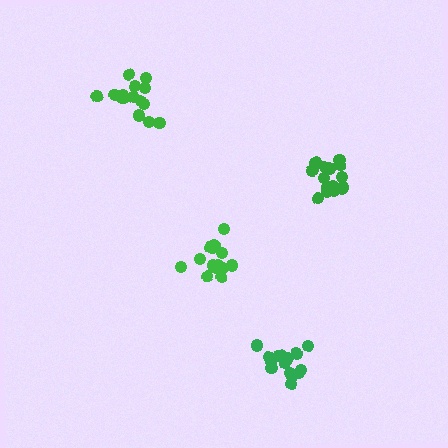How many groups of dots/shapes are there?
There are 4 groups.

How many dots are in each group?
Group 1: 15 dots, Group 2: 15 dots, Group 3: 15 dots, Group 4: 16 dots (61 total).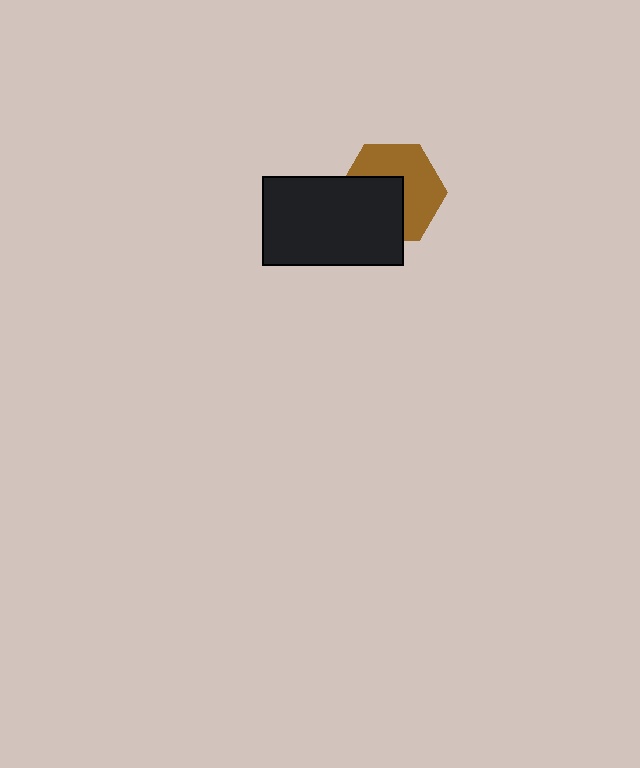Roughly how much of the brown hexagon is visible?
About half of it is visible (roughly 55%).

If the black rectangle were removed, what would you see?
You would see the complete brown hexagon.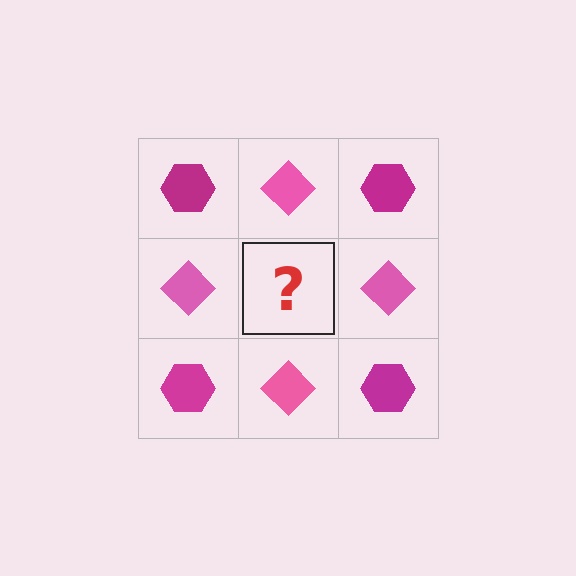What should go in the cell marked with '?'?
The missing cell should contain a magenta hexagon.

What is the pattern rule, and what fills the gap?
The rule is that it alternates magenta hexagon and pink diamond in a checkerboard pattern. The gap should be filled with a magenta hexagon.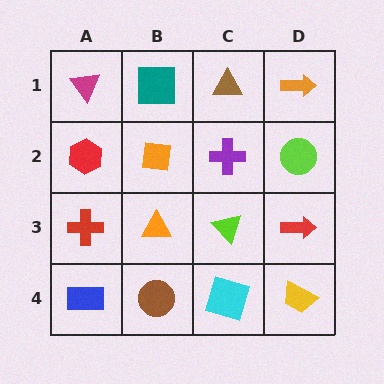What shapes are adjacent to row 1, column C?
A purple cross (row 2, column C), a teal square (row 1, column B), an orange arrow (row 1, column D).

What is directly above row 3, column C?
A purple cross.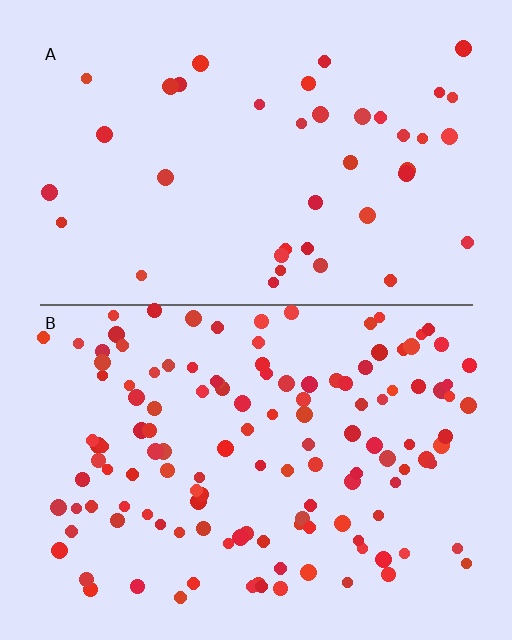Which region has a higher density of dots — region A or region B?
B (the bottom).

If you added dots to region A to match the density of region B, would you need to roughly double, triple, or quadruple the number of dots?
Approximately triple.